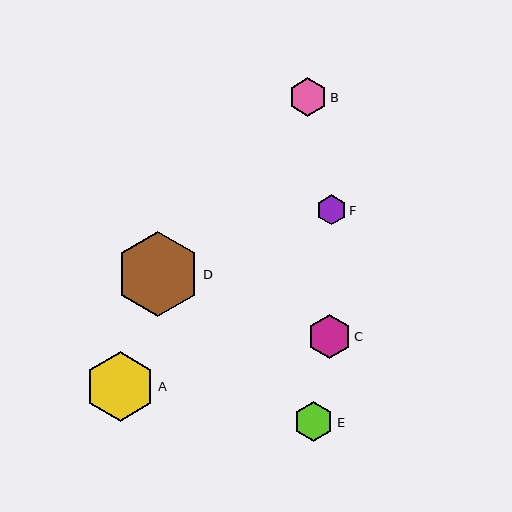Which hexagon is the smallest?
Hexagon F is the smallest with a size of approximately 30 pixels.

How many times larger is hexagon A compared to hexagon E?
Hexagon A is approximately 1.8 times the size of hexagon E.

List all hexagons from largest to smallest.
From largest to smallest: D, A, C, E, B, F.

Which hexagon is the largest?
Hexagon D is the largest with a size of approximately 85 pixels.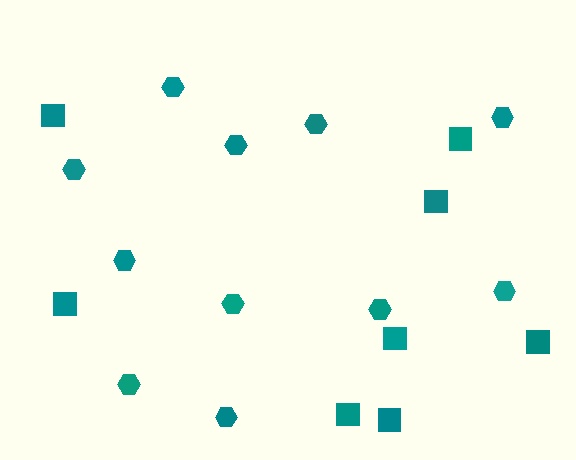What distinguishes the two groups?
There are 2 groups: one group of squares (8) and one group of hexagons (11).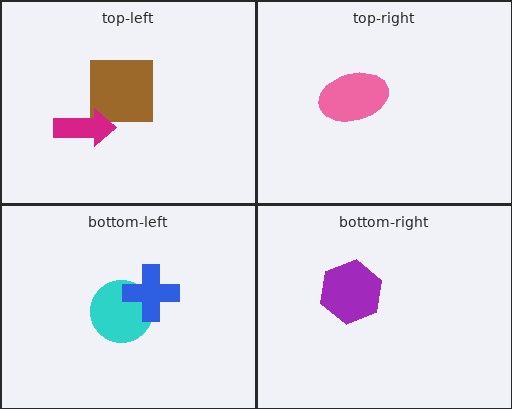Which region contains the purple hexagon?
The bottom-right region.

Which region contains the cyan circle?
The bottom-left region.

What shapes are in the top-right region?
The pink ellipse.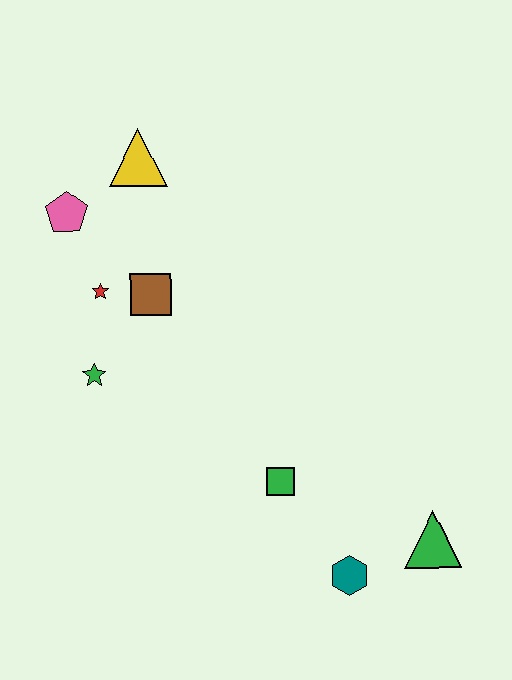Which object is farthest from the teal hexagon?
The yellow triangle is farthest from the teal hexagon.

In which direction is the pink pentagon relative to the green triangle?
The pink pentagon is to the left of the green triangle.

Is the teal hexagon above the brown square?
No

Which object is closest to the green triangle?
The teal hexagon is closest to the green triangle.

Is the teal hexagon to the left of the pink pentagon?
No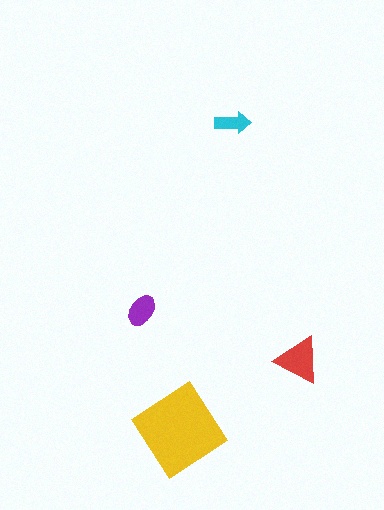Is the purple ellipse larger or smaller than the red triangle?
Smaller.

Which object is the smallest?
The cyan arrow.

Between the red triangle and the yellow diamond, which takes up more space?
The yellow diamond.